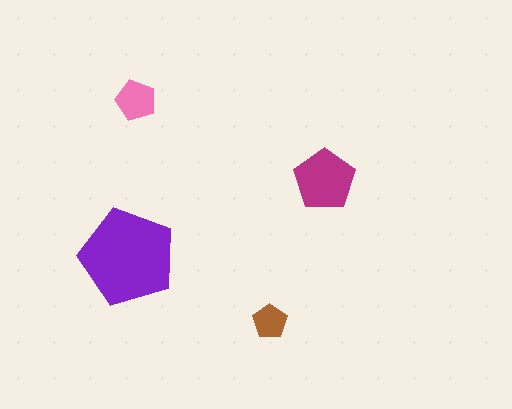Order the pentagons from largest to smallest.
the purple one, the magenta one, the pink one, the brown one.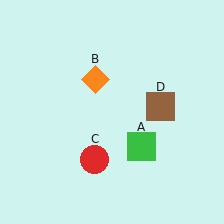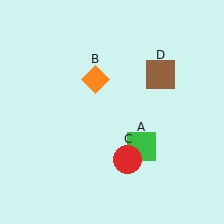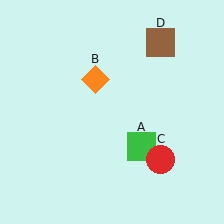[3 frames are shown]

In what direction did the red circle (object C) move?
The red circle (object C) moved right.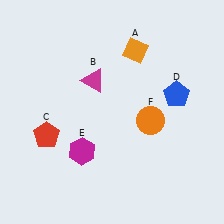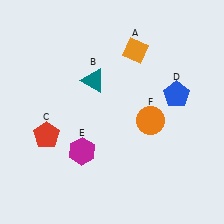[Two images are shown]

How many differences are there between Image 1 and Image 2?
There is 1 difference between the two images.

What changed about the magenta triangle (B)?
In Image 1, B is magenta. In Image 2, it changed to teal.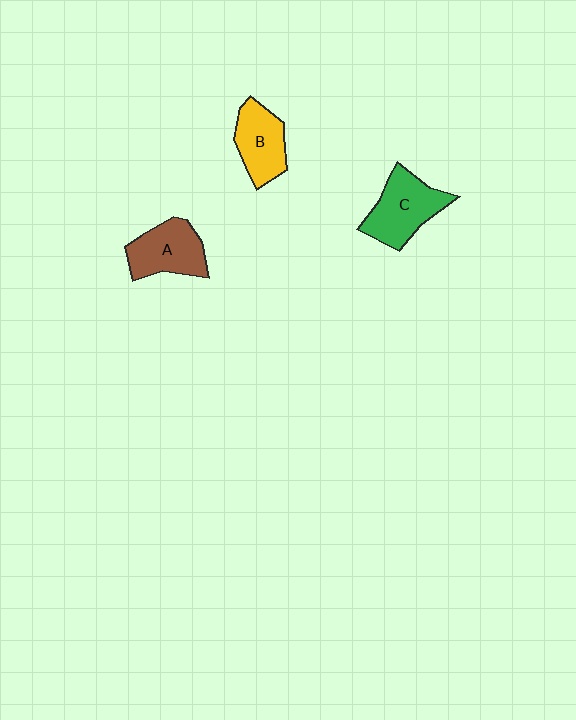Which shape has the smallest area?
Shape B (yellow).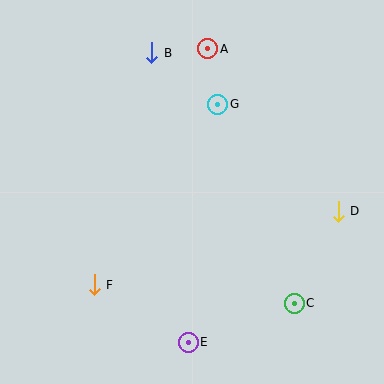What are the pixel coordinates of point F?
Point F is at (94, 285).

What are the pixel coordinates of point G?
Point G is at (218, 104).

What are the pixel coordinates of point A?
Point A is at (208, 49).